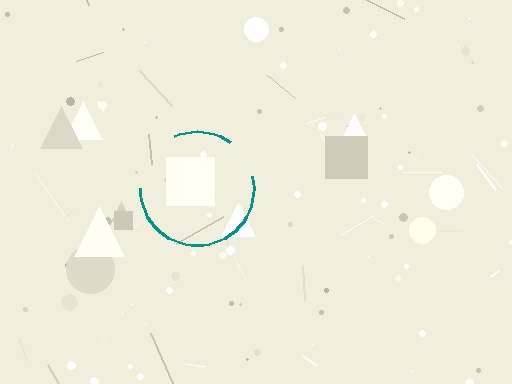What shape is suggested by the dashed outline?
The dashed outline suggests a circle.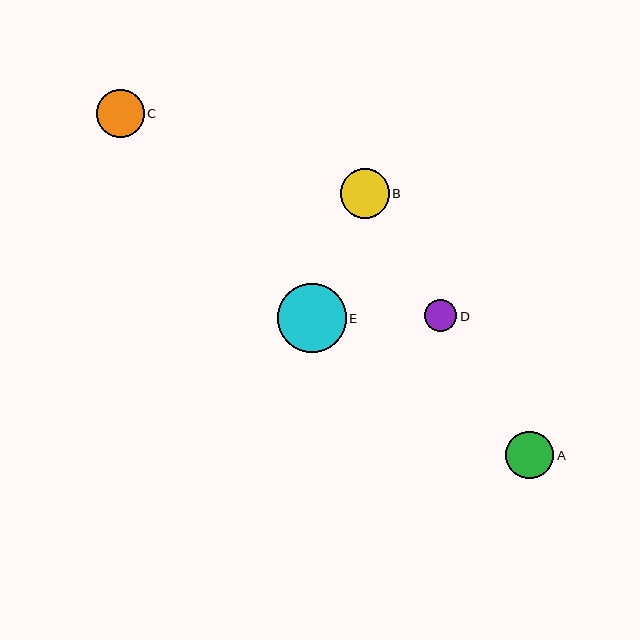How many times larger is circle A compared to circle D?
Circle A is approximately 1.5 times the size of circle D.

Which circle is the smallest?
Circle D is the smallest with a size of approximately 32 pixels.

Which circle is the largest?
Circle E is the largest with a size of approximately 69 pixels.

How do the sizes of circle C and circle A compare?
Circle C and circle A are approximately the same size.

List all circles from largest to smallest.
From largest to smallest: E, B, C, A, D.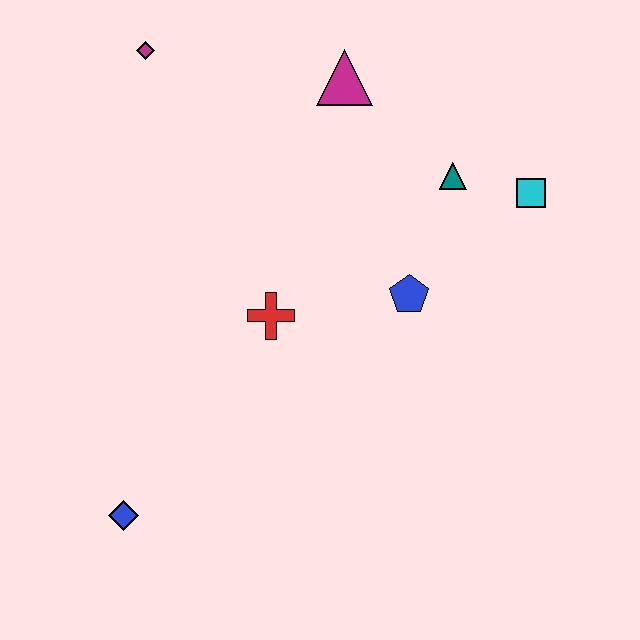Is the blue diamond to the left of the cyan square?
Yes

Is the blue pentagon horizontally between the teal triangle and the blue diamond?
Yes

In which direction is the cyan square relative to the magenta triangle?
The cyan square is to the right of the magenta triangle.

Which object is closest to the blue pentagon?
The teal triangle is closest to the blue pentagon.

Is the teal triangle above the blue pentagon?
Yes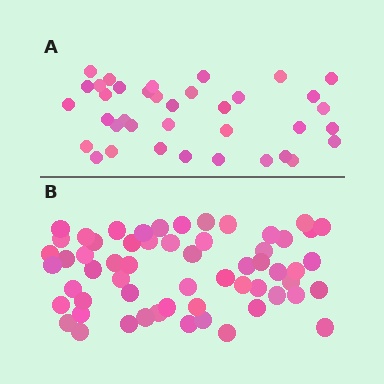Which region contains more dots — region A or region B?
Region B (the bottom region) has more dots.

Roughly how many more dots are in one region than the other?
Region B has approximately 20 more dots than region A.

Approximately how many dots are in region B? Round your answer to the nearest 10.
About 60 dots. (The exact count is 59, which rounds to 60.)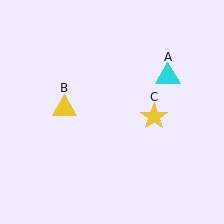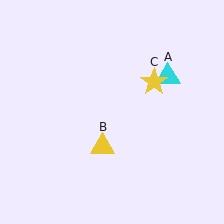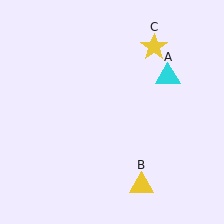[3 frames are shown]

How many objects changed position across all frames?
2 objects changed position: yellow triangle (object B), yellow star (object C).